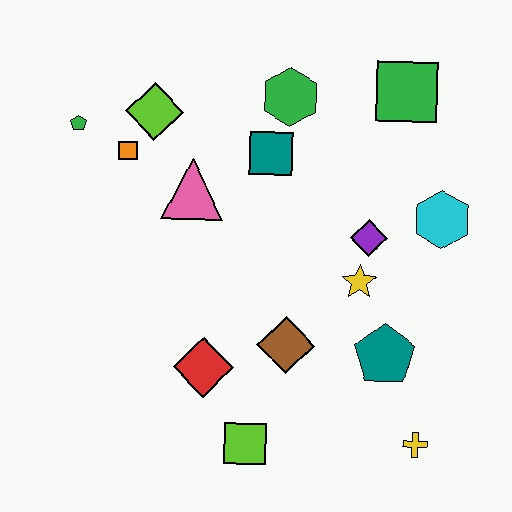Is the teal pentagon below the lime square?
No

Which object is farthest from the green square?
The lime square is farthest from the green square.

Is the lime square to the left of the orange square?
No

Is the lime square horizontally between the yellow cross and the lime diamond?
Yes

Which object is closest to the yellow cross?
The teal pentagon is closest to the yellow cross.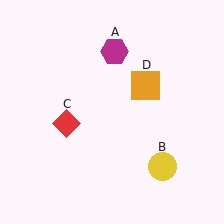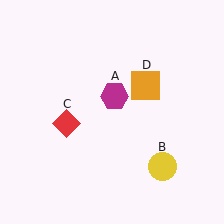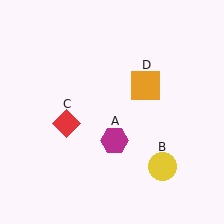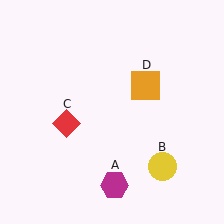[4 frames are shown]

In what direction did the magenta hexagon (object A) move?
The magenta hexagon (object A) moved down.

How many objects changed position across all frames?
1 object changed position: magenta hexagon (object A).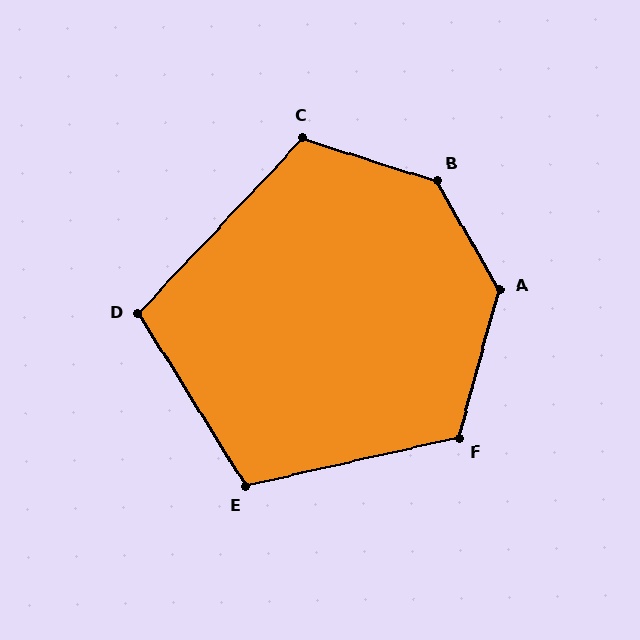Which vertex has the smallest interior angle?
D, at approximately 105 degrees.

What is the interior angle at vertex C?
Approximately 116 degrees (obtuse).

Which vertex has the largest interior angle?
B, at approximately 137 degrees.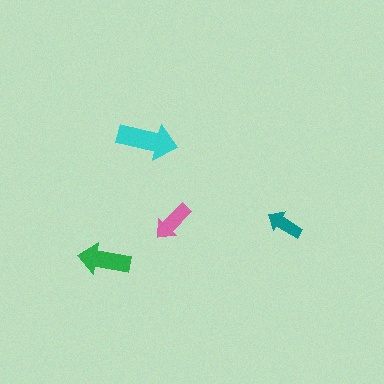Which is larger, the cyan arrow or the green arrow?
The cyan one.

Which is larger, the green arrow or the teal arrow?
The green one.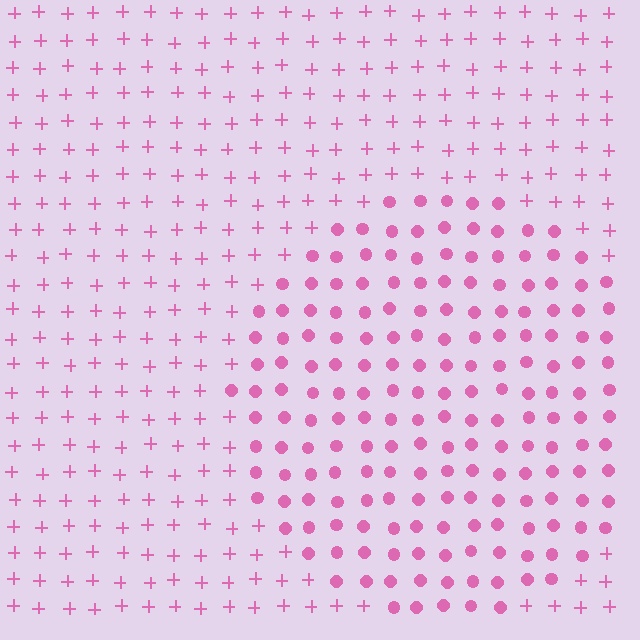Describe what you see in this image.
The image is filled with small pink elements arranged in a uniform grid. A circle-shaped region contains circles, while the surrounding area contains plus signs. The boundary is defined purely by the change in element shape.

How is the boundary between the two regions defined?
The boundary is defined by a change in element shape: circles inside vs. plus signs outside. All elements share the same color and spacing.